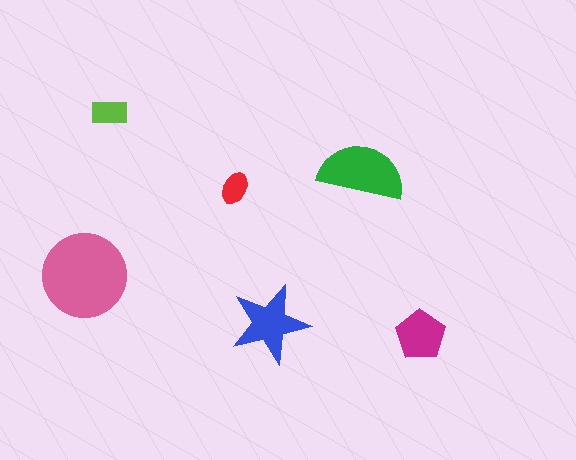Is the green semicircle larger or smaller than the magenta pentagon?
Larger.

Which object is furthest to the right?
The magenta pentagon is rightmost.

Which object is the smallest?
The red ellipse.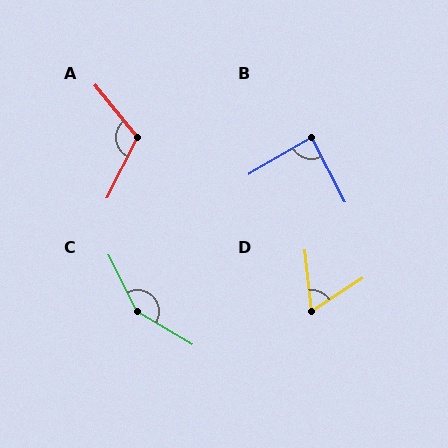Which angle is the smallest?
D, at approximately 63 degrees.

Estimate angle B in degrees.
Approximately 88 degrees.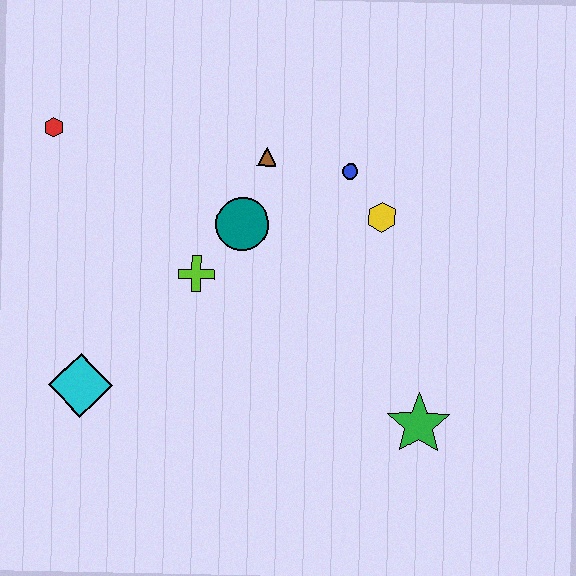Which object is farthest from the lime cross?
The green star is farthest from the lime cross.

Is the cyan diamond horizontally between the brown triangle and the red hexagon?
Yes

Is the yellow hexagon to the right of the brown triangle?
Yes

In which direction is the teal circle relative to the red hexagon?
The teal circle is to the right of the red hexagon.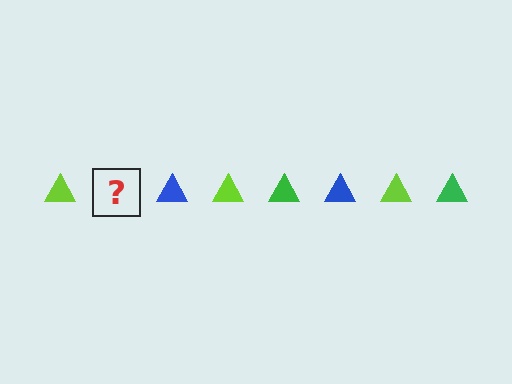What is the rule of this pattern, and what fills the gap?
The rule is that the pattern cycles through lime, green, blue triangles. The gap should be filled with a green triangle.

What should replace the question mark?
The question mark should be replaced with a green triangle.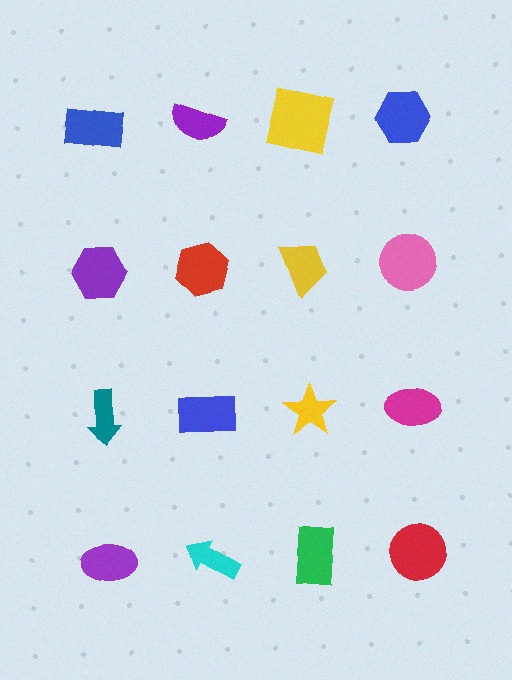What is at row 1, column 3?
A yellow square.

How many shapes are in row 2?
4 shapes.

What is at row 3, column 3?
A yellow star.